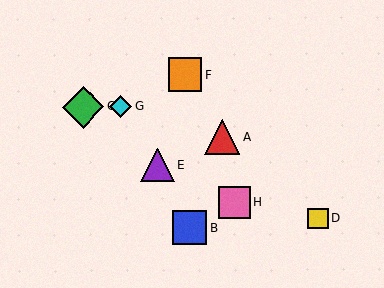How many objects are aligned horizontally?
2 objects (C, G) are aligned horizontally.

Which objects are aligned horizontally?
Objects C, G are aligned horizontally.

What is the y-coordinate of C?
Object C is at y≈107.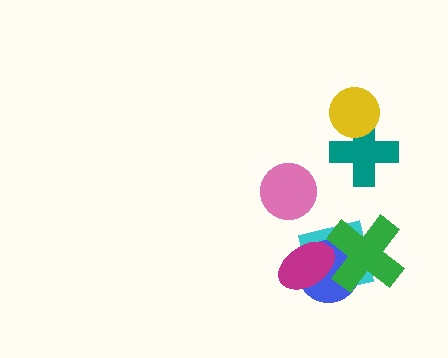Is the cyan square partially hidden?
Yes, it is partially covered by another shape.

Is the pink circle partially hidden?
No, no other shape covers it.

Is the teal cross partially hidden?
Yes, it is partially covered by another shape.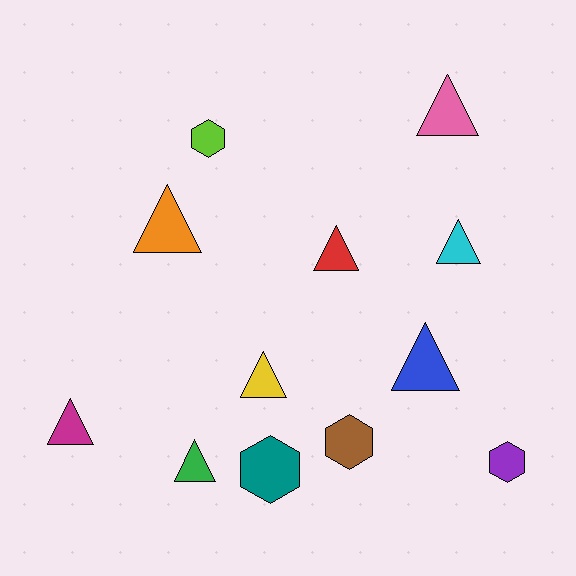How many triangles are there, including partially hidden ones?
There are 8 triangles.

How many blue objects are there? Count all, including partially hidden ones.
There is 1 blue object.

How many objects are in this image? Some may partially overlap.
There are 12 objects.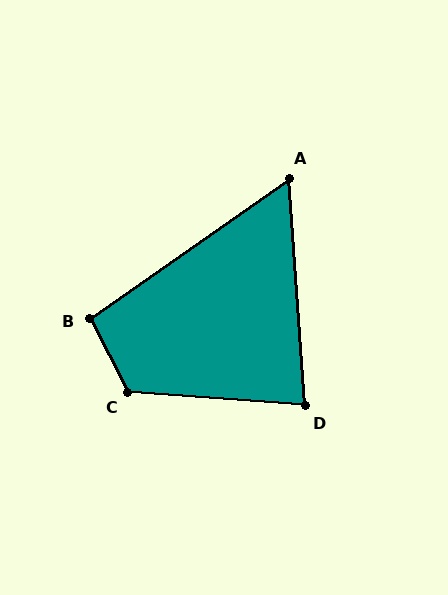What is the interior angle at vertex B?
Approximately 98 degrees (obtuse).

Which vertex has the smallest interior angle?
A, at approximately 59 degrees.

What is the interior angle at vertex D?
Approximately 82 degrees (acute).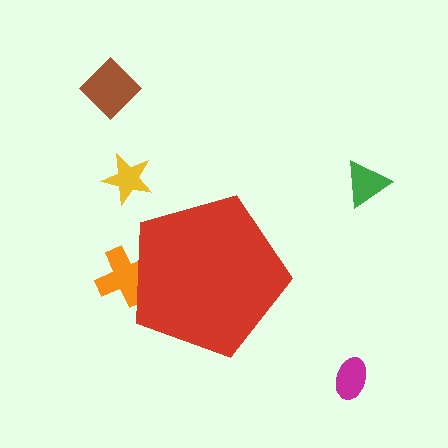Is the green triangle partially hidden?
No, the green triangle is fully visible.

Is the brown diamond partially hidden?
No, the brown diamond is fully visible.